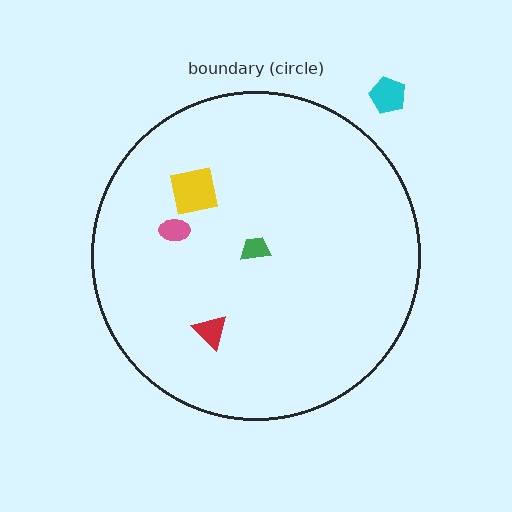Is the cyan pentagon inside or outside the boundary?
Outside.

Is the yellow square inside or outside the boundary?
Inside.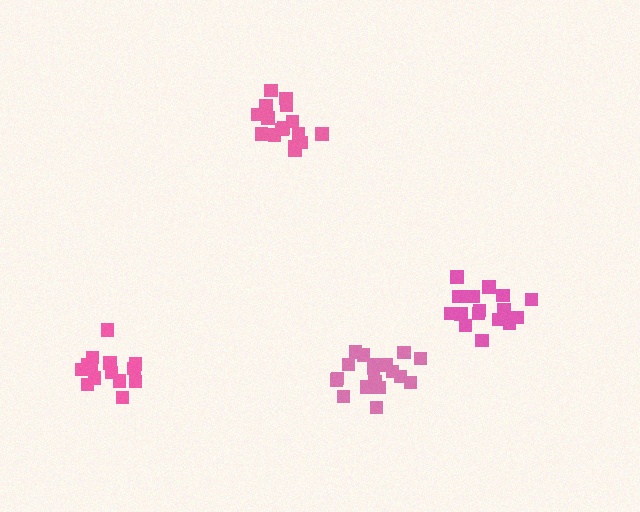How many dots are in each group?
Group 1: 16 dots, Group 2: 14 dots, Group 3: 16 dots, Group 4: 18 dots (64 total).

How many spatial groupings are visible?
There are 4 spatial groupings.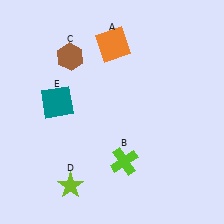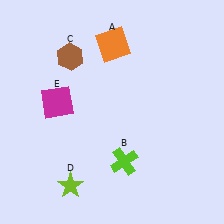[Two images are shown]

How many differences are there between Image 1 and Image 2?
There is 1 difference between the two images.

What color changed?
The square (E) changed from teal in Image 1 to magenta in Image 2.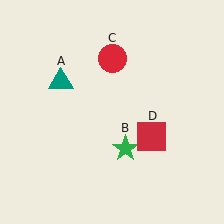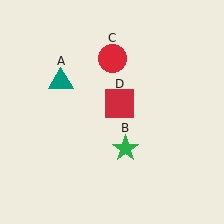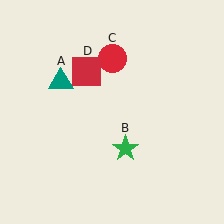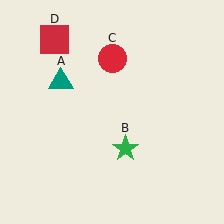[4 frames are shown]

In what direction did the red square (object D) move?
The red square (object D) moved up and to the left.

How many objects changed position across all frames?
1 object changed position: red square (object D).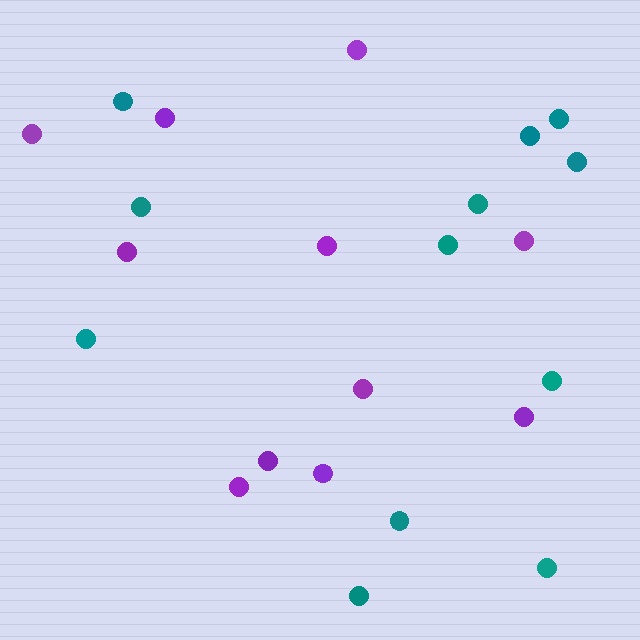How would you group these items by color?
There are 2 groups: one group of teal circles (12) and one group of purple circles (11).